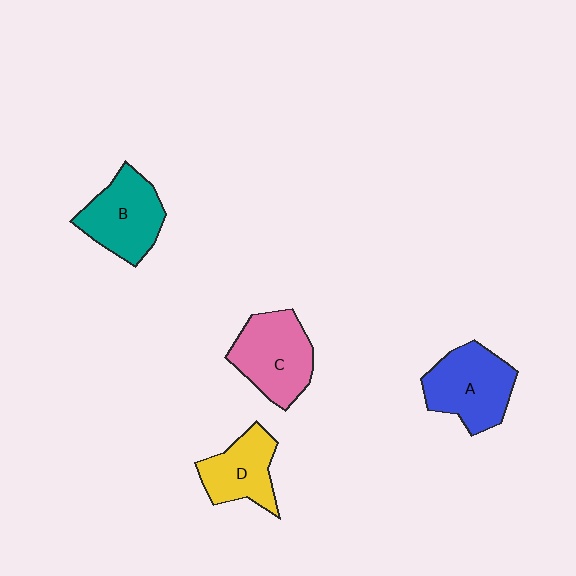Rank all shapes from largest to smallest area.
From largest to smallest: A (blue), C (pink), B (teal), D (yellow).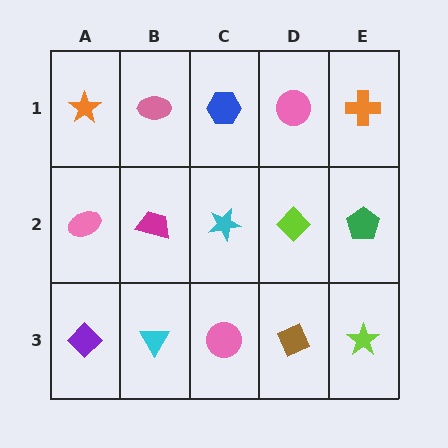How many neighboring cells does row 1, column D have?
3.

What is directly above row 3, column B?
A magenta trapezoid.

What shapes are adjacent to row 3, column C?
A cyan star (row 2, column C), a cyan triangle (row 3, column B), a brown diamond (row 3, column D).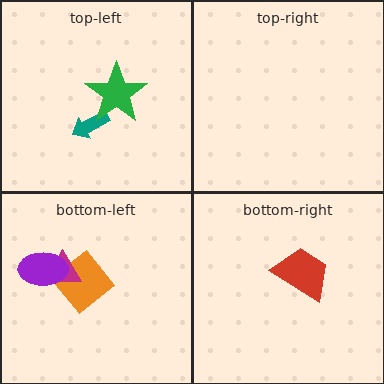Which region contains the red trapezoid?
The bottom-right region.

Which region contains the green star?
The top-left region.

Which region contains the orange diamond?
The bottom-left region.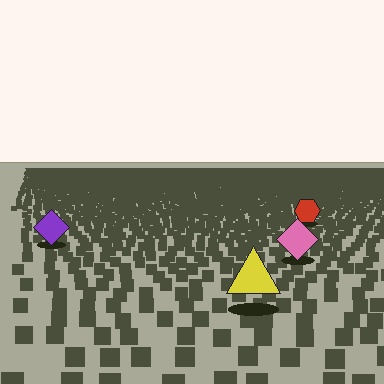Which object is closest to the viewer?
The yellow triangle is closest. The texture marks near it are larger and more spread out.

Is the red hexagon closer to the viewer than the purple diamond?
No. The purple diamond is closer — you can tell from the texture gradient: the ground texture is coarser near it.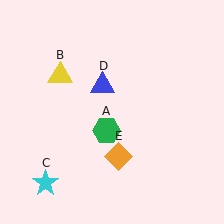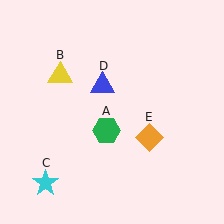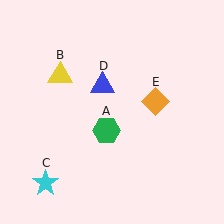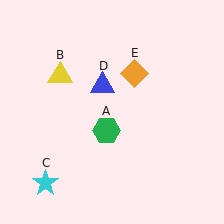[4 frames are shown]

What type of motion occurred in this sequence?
The orange diamond (object E) rotated counterclockwise around the center of the scene.